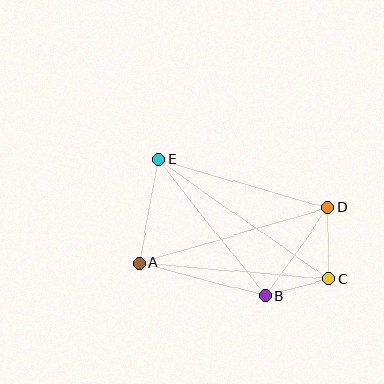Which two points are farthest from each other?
Points C and E are farthest from each other.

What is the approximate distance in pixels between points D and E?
The distance between D and E is approximately 176 pixels.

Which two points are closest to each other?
Points B and C are closest to each other.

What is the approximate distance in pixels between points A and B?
The distance between A and B is approximately 130 pixels.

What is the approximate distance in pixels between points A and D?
The distance between A and D is approximately 196 pixels.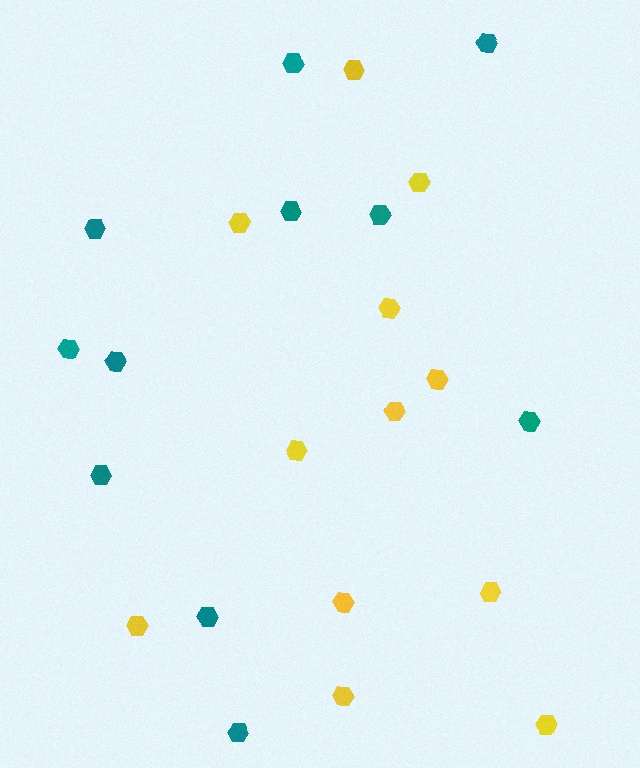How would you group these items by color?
There are 2 groups: one group of yellow hexagons (12) and one group of teal hexagons (11).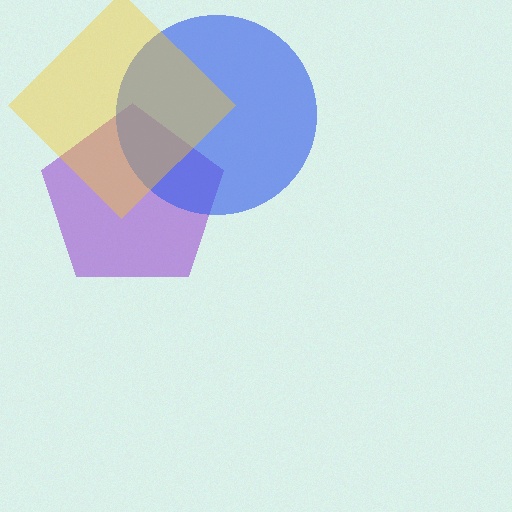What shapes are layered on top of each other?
The layered shapes are: a purple pentagon, a blue circle, a yellow diamond.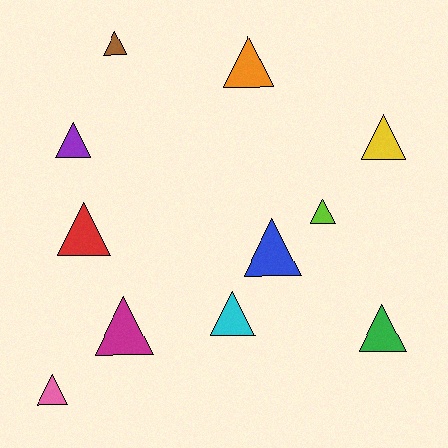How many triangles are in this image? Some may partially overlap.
There are 11 triangles.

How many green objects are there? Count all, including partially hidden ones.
There is 1 green object.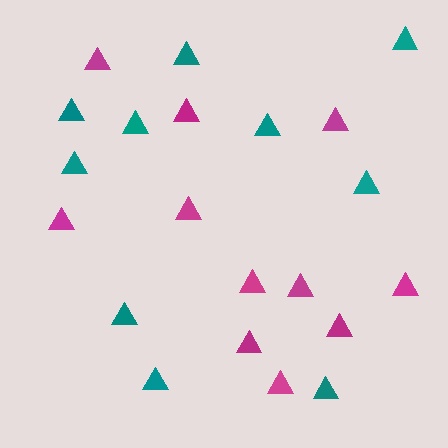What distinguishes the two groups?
There are 2 groups: one group of teal triangles (10) and one group of magenta triangles (11).